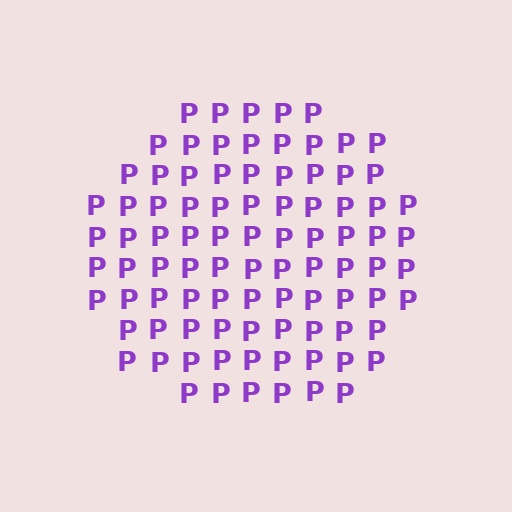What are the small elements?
The small elements are letter P's.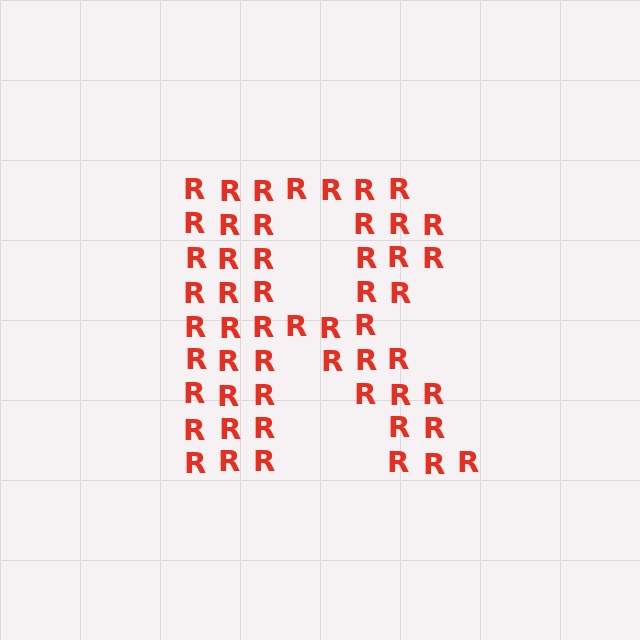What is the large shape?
The large shape is the letter R.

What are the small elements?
The small elements are letter R's.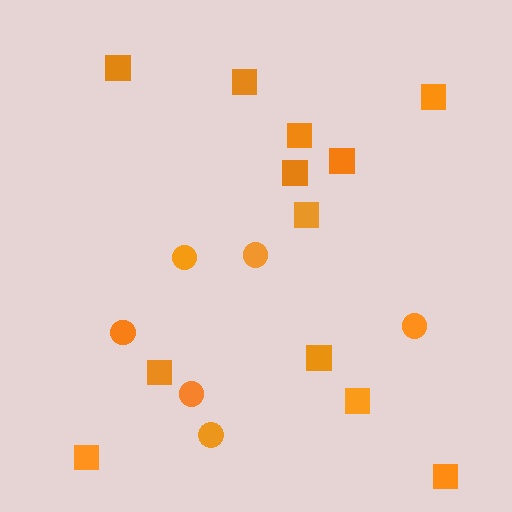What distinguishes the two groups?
There are 2 groups: one group of circles (6) and one group of squares (12).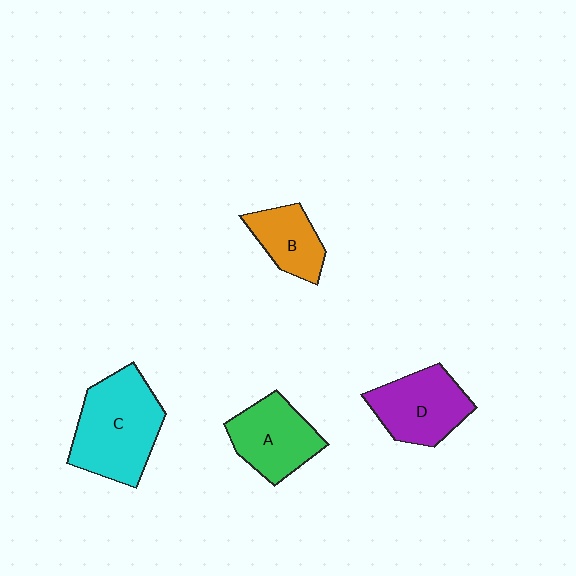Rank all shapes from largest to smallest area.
From largest to smallest: C (cyan), D (purple), A (green), B (orange).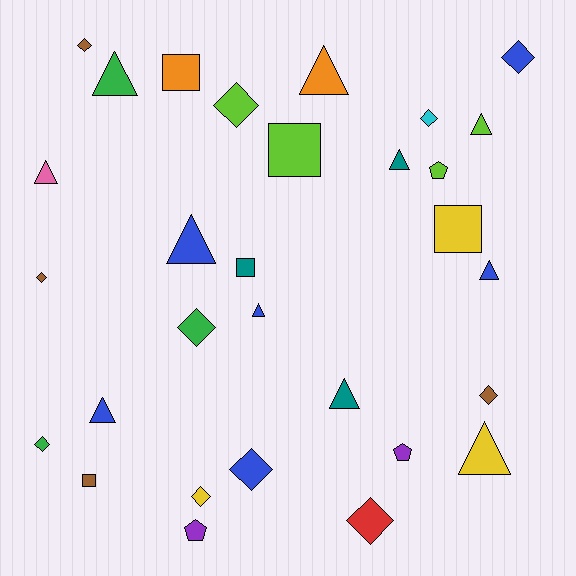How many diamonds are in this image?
There are 11 diamonds.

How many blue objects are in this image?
There are 6 blue objects.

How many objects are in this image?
There are 30 objects.